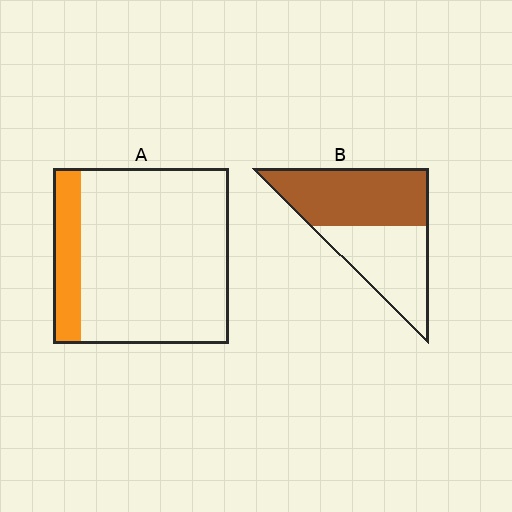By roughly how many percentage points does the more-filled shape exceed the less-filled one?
By roughly 40 percentage points (B over A).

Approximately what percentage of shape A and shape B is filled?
A is approximately 15% and B is approximately 55%.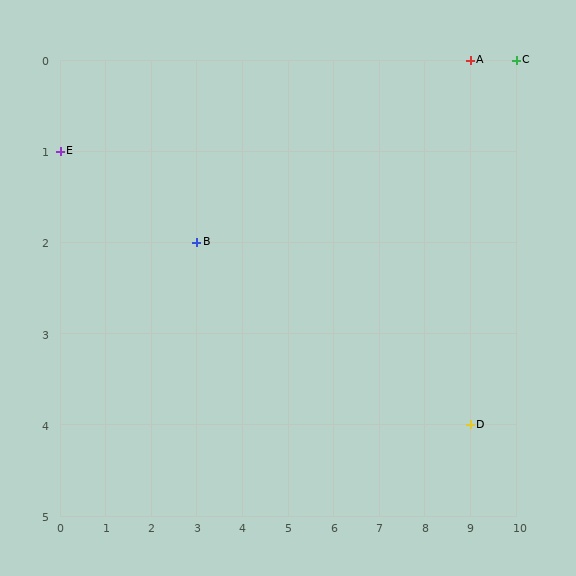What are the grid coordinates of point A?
Point A is at grid coordinates (9, 0).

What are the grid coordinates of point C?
Point C is at grid coordinates (10, 0).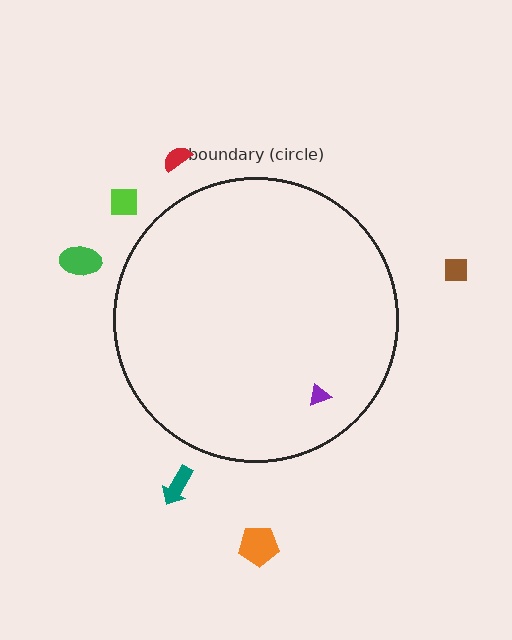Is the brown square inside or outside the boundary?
Outside.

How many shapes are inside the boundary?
1 inside, 6 outside.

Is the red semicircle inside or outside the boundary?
Outside.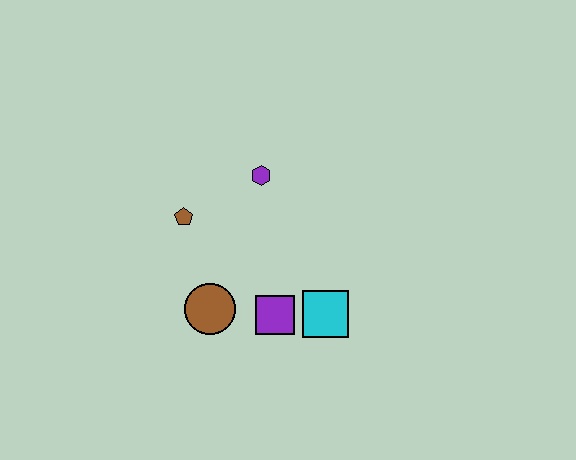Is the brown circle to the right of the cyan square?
No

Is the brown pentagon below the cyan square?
No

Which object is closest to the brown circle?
The purple square is closest to the brown circle.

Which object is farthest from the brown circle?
The purple hexagon is farthest from the brown circle.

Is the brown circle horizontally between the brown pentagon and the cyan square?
Yes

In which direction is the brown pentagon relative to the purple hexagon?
The brown pentagon is to the left of the purple hexagon.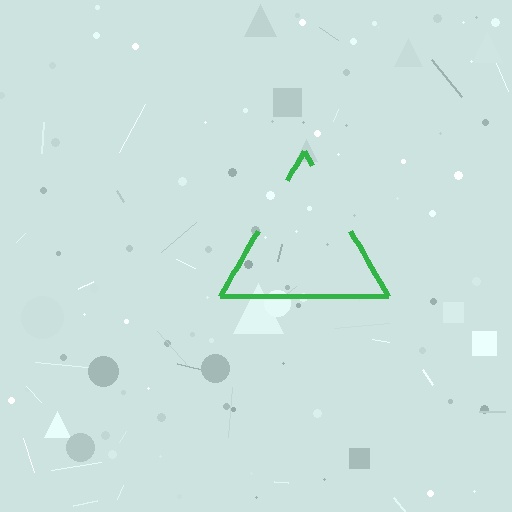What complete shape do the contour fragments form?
The contour fragments form a triangle.